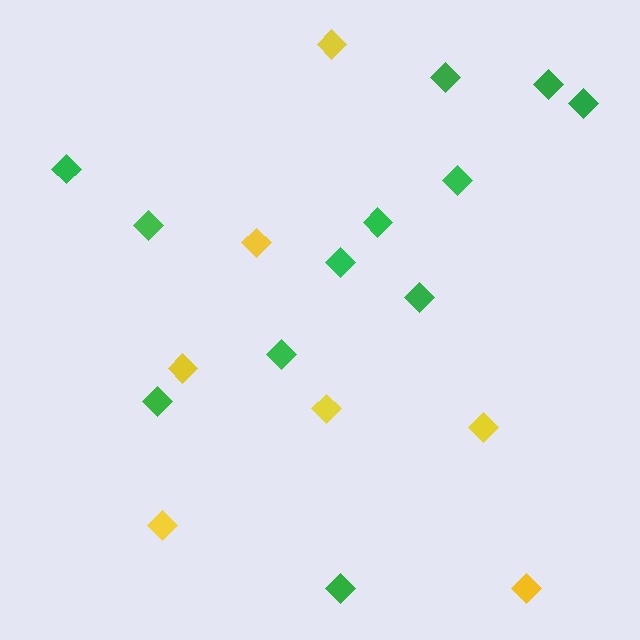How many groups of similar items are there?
There are 2 groups: one group of yellow diamonds (7) and one group of green diamonds (12).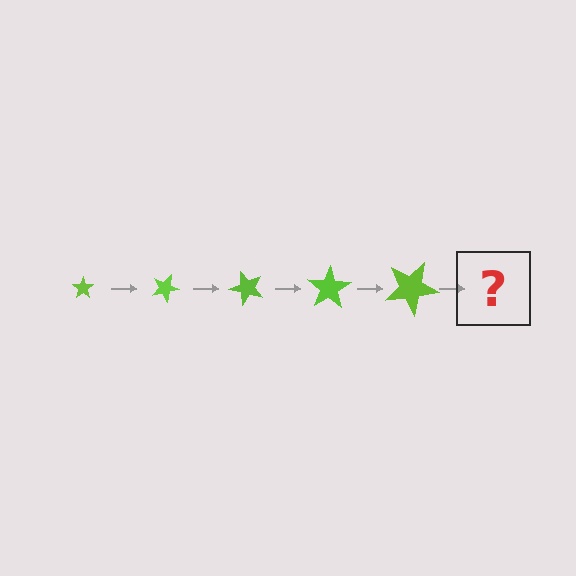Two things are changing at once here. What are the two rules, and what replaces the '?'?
The two rules are that the star grows larger each step and it rotates 25 degrees each step. The '?' should be a star, larger than the previous one and rotated 125 degrees from the start.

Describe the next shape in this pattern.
It should be a star, larger than the previous one and rotated 125 degrees from the start.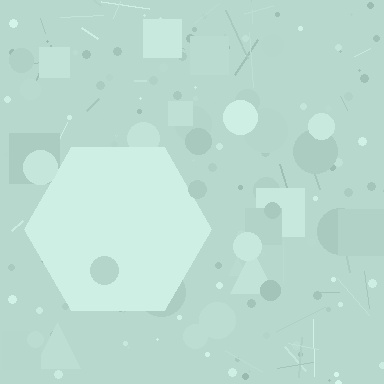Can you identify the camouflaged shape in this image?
The camouflaged shape is a hexagon.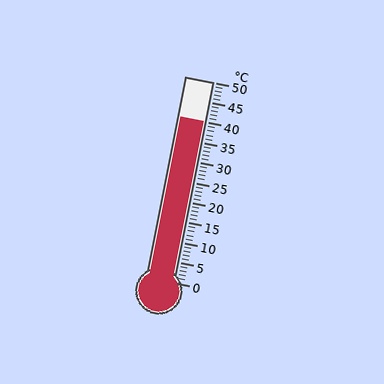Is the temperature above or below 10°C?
The temperature is above 10°C.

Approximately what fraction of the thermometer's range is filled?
The thermometer is filled to approximately 80% of its range.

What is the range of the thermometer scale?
The thermometer scale ranges from 0°C to 50°C.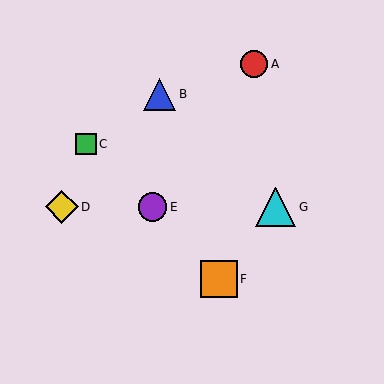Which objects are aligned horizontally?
Objects D, E, G are aligned horizontally.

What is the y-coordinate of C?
Object C is at y≈144.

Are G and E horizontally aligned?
Yes, both are at y≈207.